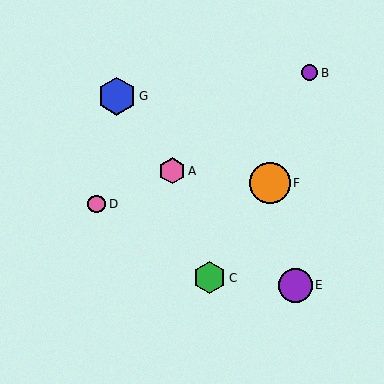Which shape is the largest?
The orange circle (labeled F) is the largest.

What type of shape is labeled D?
Shape D is a pink circle.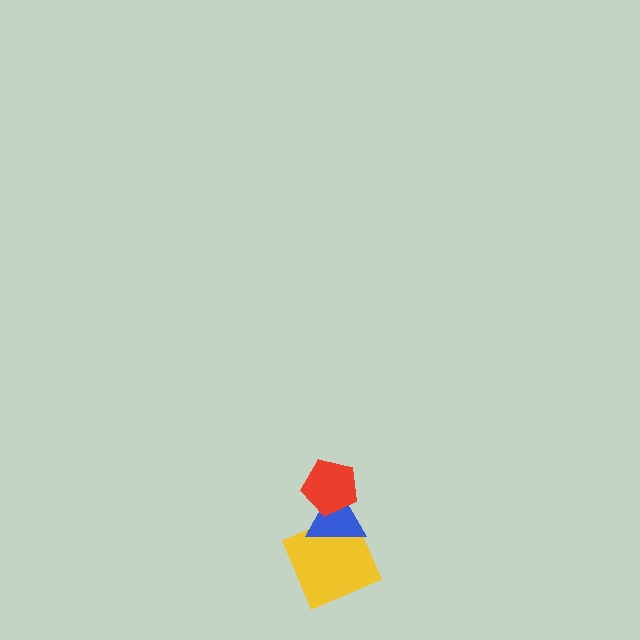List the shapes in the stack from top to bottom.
From top to bottom: the red pentagon, the blue triangle, the yellow square.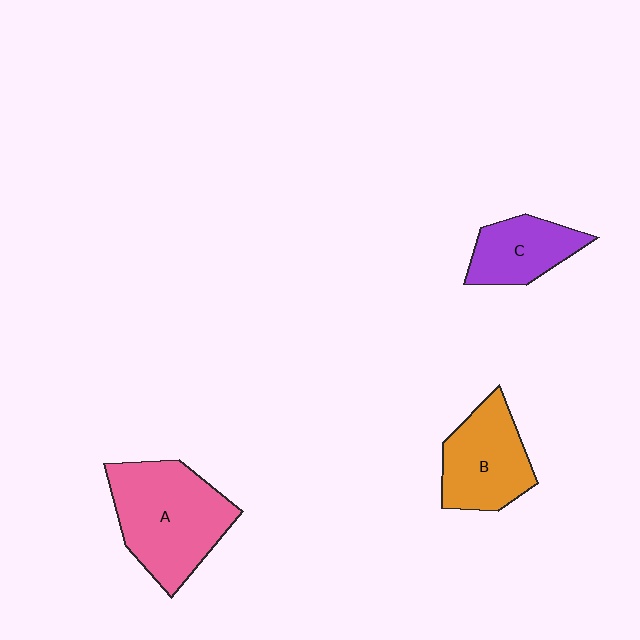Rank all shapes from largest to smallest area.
From largest to smallest: A (pink), B (orange), C (purple).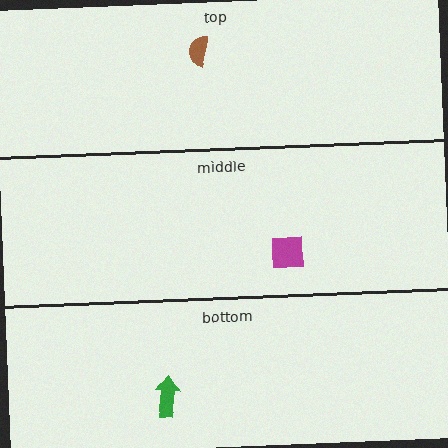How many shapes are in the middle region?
1.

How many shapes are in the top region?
1.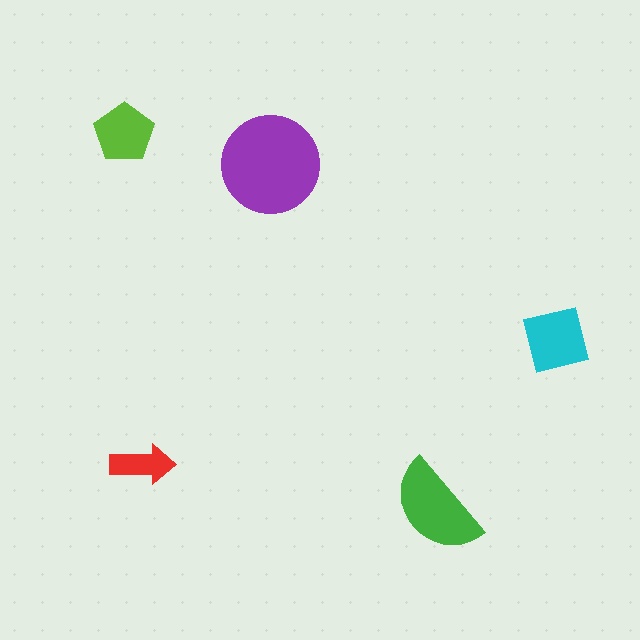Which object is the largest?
The purple circle.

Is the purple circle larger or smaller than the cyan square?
Larger.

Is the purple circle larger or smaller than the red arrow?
Larger.